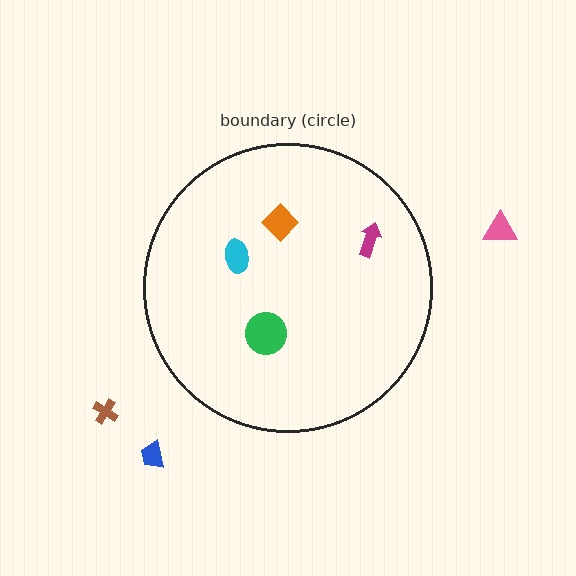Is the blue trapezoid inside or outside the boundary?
Outside.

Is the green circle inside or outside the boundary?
Inside.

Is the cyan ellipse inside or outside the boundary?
Inside.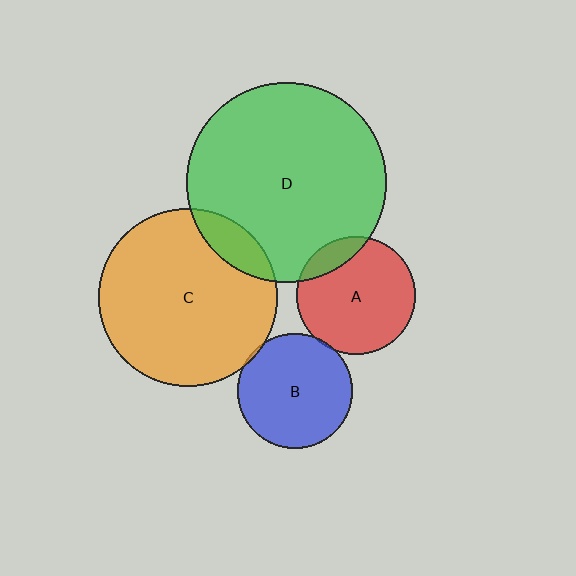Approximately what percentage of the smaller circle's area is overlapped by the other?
Approximately 10%.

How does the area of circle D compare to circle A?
Approximately 2.9 times.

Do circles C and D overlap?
Yes.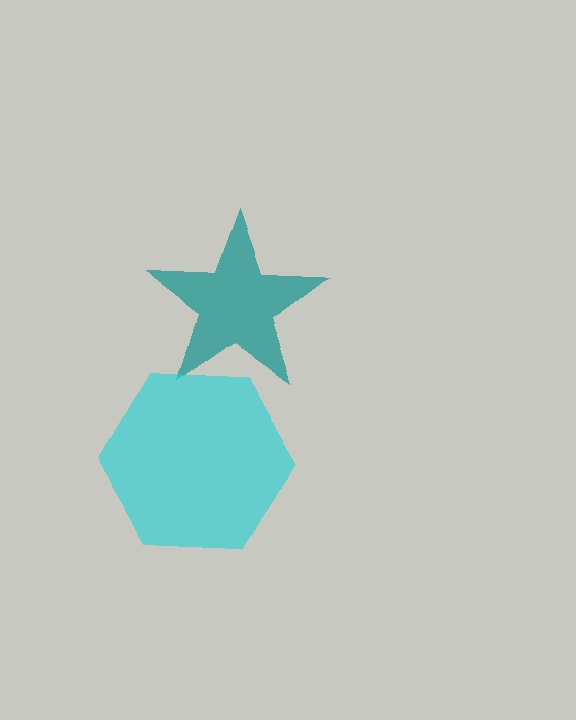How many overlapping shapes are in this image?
There are 2 overlapping shapes in the image.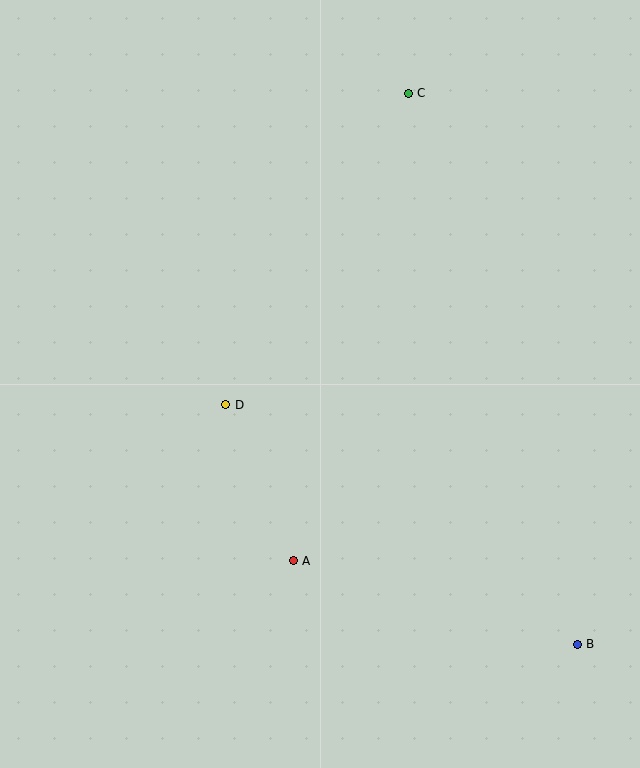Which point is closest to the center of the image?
Point D at (226, 405) is closest to the center.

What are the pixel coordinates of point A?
Point A is at (293, 561).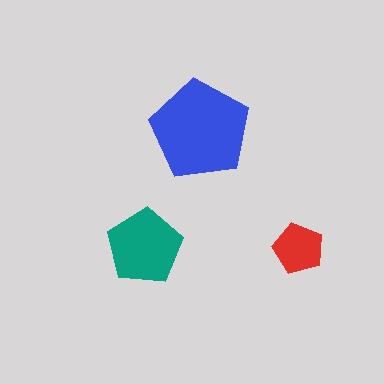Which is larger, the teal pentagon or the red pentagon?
The teal one.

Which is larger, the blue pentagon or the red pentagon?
The blue one.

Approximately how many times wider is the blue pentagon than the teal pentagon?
About 1.5 times wider.